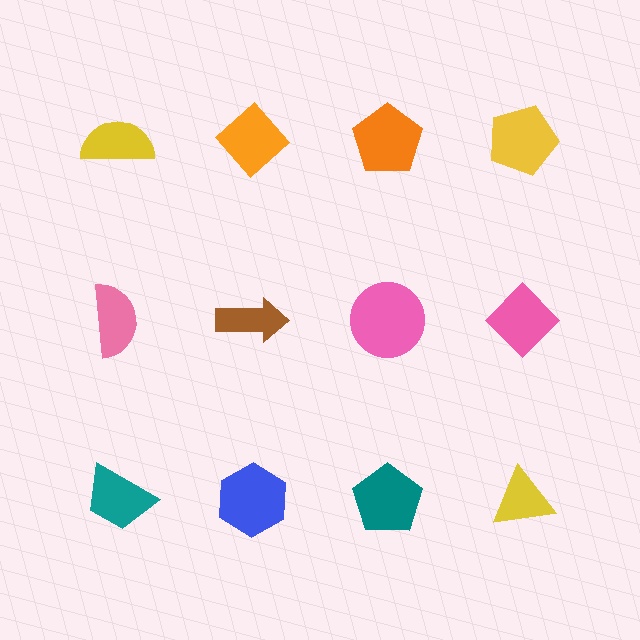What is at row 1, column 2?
An orange diamond.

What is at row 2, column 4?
A pink diamond.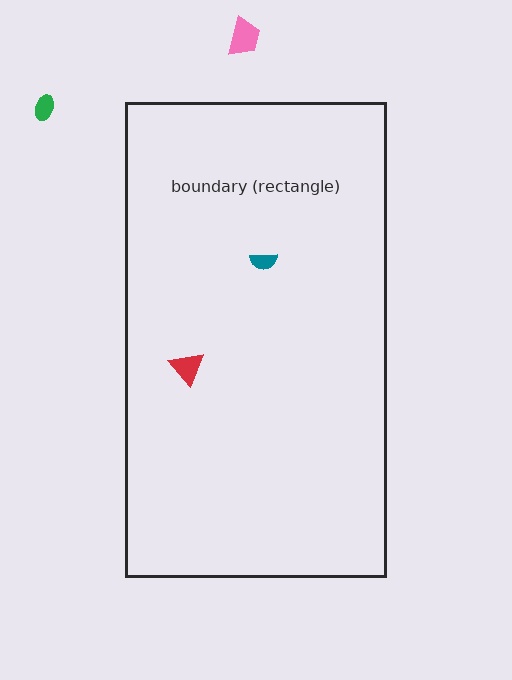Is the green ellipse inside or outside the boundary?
Outside.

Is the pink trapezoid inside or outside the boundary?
Outside.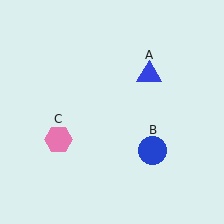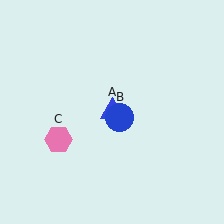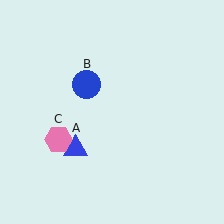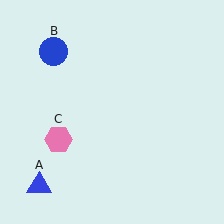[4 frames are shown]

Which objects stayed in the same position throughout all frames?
Pink hexagon (object C) remained stationary.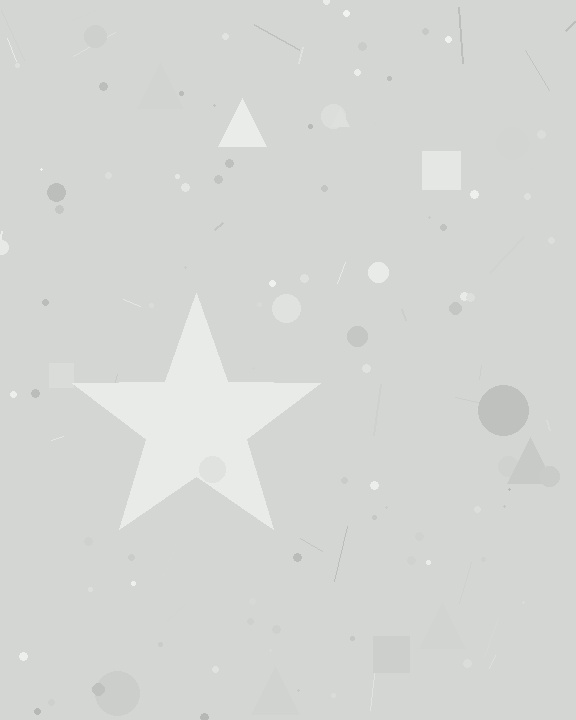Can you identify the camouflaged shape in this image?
The camouflaged shape is a star.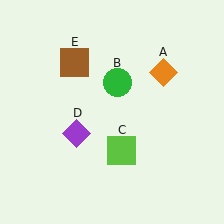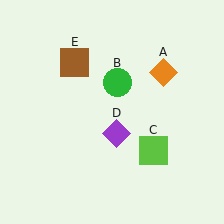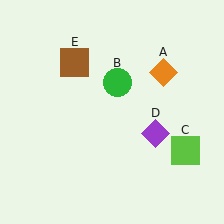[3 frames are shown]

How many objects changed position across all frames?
2 objects changed position: lime square (object C), purple diamond (object D).